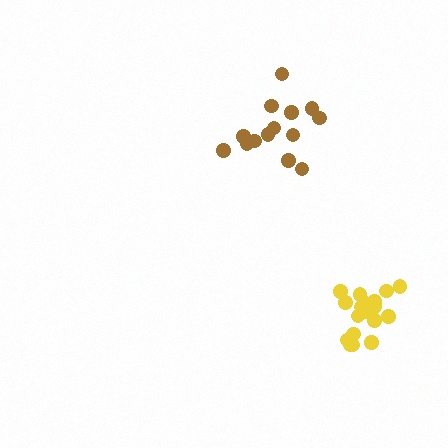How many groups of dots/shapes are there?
There are 2 groups.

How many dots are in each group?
Group 1: 19 dots, Group 2: 14 dots (33 total).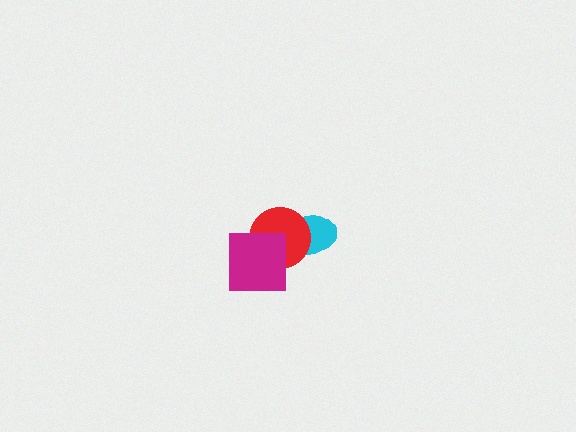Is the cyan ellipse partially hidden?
Yes, it is partially covered by another shape.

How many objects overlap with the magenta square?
1 object overlaps with the magenta square.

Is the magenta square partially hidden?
No, no other shape covers it.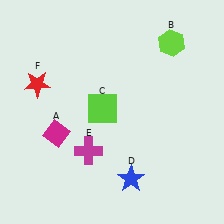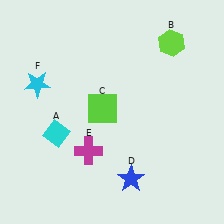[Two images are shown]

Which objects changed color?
A changed from magenta to cyan. F changed from red to cyan.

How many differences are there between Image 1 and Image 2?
There are 2 differences between the two images.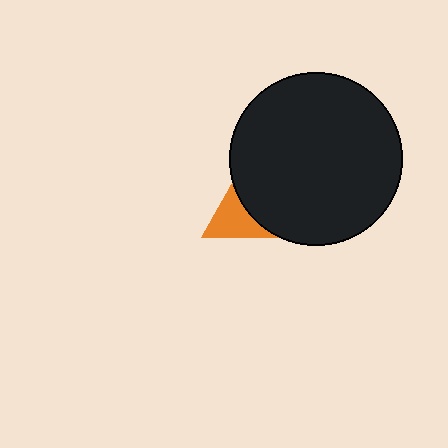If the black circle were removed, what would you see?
You would see the complete orange triangle.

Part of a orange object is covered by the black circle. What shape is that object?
It is a triangle.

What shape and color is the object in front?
The object in front is a black circle.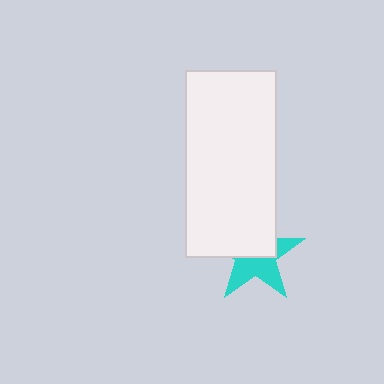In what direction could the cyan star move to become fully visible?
The cyan star could move down. That would shift it out from behind the white rectangle entirely.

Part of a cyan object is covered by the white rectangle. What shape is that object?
It is a star.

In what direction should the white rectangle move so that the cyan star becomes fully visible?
The white rectangle should move up. That is the shortest direction to clear the overlap and leave the cyan star fully visible.